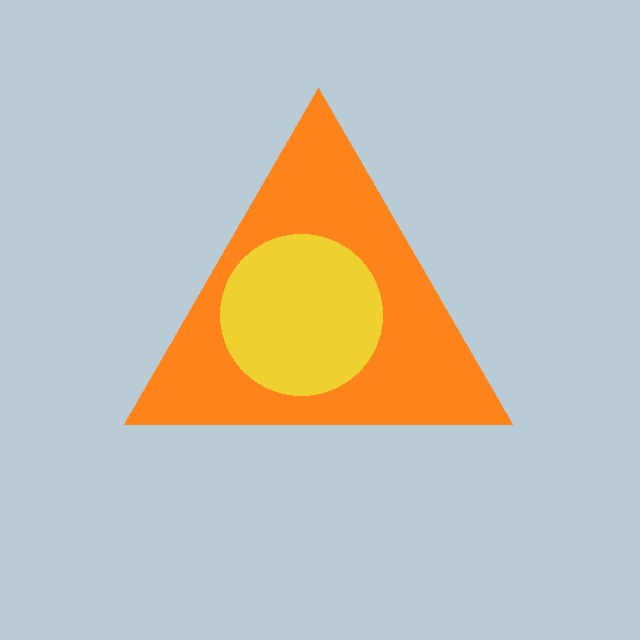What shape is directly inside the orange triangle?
The yellow circle.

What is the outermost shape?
The orange triangle.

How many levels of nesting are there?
2.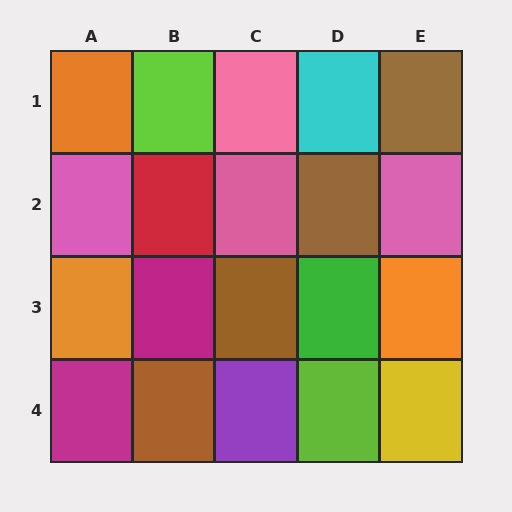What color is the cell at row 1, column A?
Orange.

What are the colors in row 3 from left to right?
Orange, magenta, brown, green, orange.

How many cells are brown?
4 cells are brown.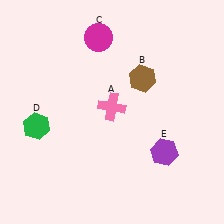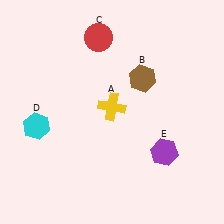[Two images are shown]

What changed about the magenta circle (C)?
In Image 1, C is magenta. In Image 2, it changed to red.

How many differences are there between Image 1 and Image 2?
There are 3 differences between the two images.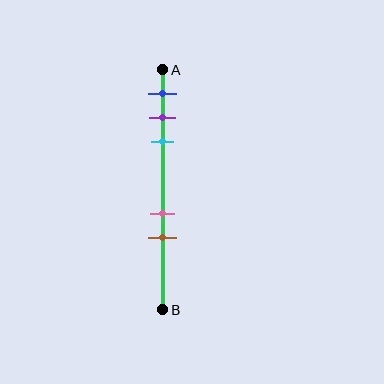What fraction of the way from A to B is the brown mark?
The brown mark is approximately 70% (0.7) of the way from A to B.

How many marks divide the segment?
There are 5 marks dividing the segment.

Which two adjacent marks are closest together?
The purple and cyan marks are the closest adjacent pair.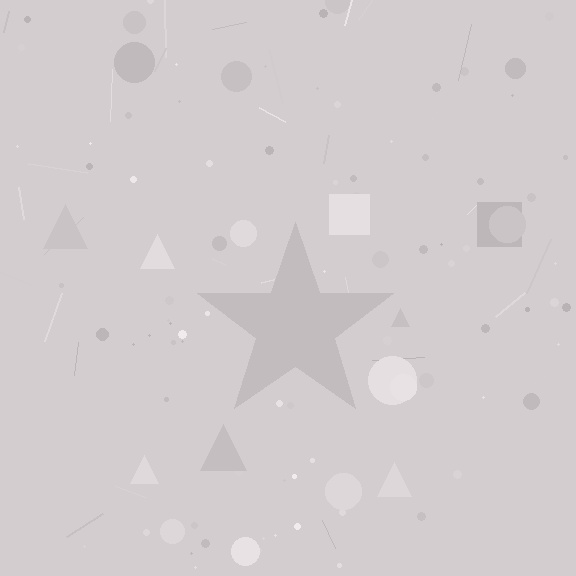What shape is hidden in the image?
A star is hidden in the image.